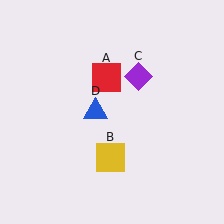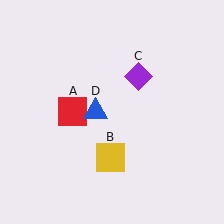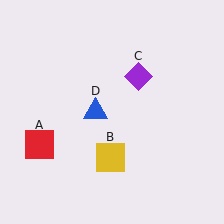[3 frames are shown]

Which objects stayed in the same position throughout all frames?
Yellow square (object B) and purple diamond (object C) and blue triangle (object D) remained stationary.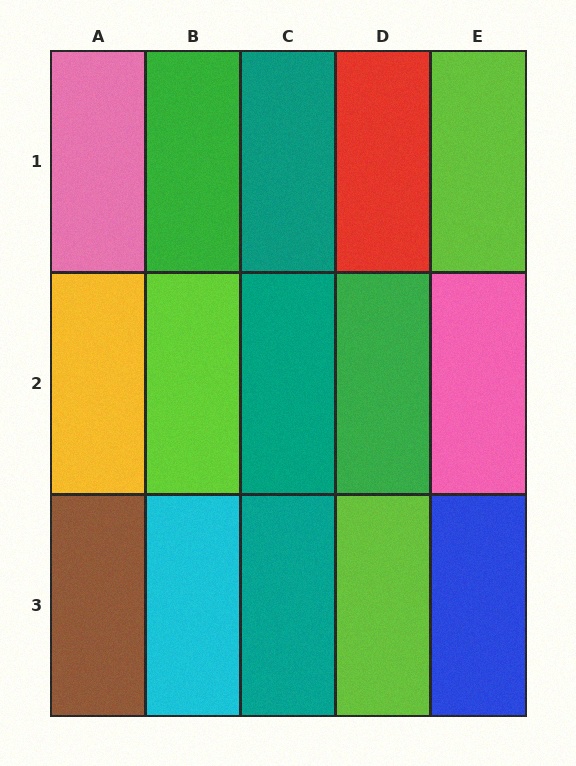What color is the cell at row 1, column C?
Teal.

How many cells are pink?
2 cells are pink.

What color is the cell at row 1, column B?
Green.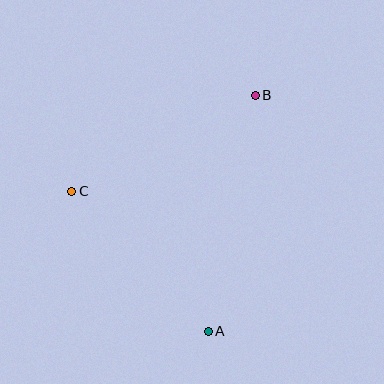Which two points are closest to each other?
Points A and C are closest to each other.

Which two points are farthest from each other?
Points A and B are farthest from each other.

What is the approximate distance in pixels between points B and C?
The distance between B and C is approximately 207 pixels.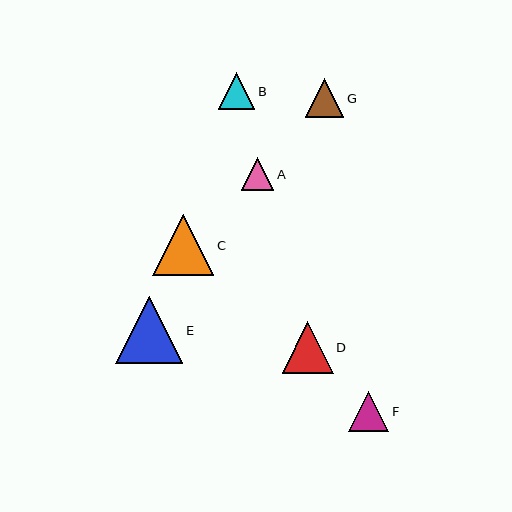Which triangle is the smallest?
Triangle A is the smallest with a size of approximately 33 pixels.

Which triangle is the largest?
Triangle E is the largest with a size of approximately 67 pixels.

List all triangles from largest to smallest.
From largest to smallest: E, C, D, F, G, B, A.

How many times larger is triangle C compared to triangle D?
Triangle C is approximately 1.2 times the size of triangle D.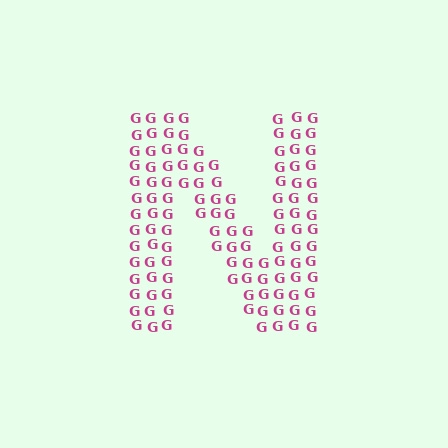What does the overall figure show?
The overall figure shows the letter N.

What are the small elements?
The small elements are letter G's.